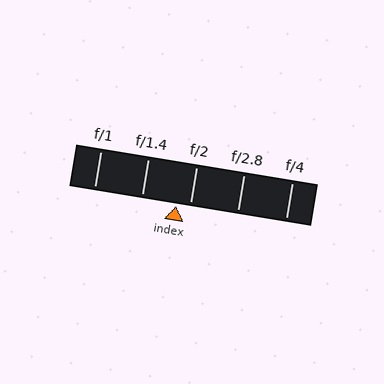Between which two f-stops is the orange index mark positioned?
The index mark is between f/1.4 and f/2.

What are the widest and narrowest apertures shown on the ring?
The widest aperture shown is f/1 and the narrowest is f/4.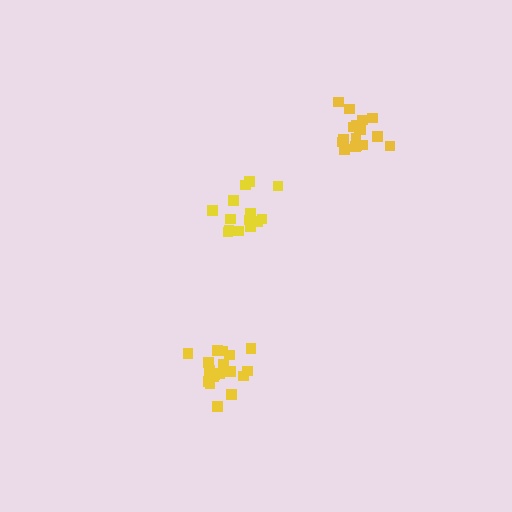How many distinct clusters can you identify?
There are 3 distinct clusters.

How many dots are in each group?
Group 1: 18 dots, Group 2: 14 dots, Group 3: 19 dots (51 total).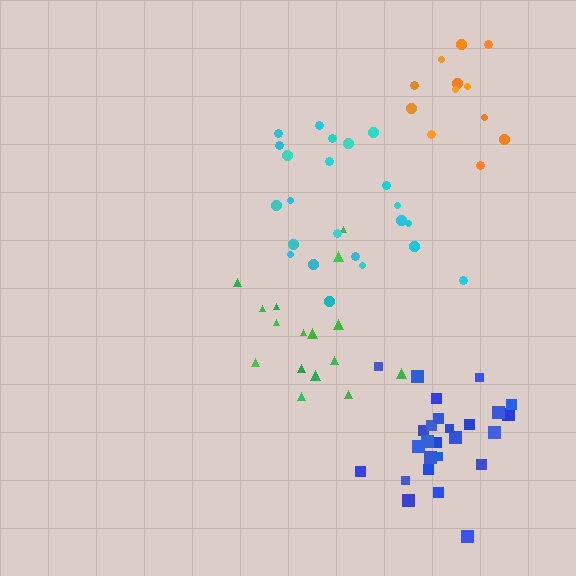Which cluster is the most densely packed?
Blue.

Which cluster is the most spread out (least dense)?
Cyan.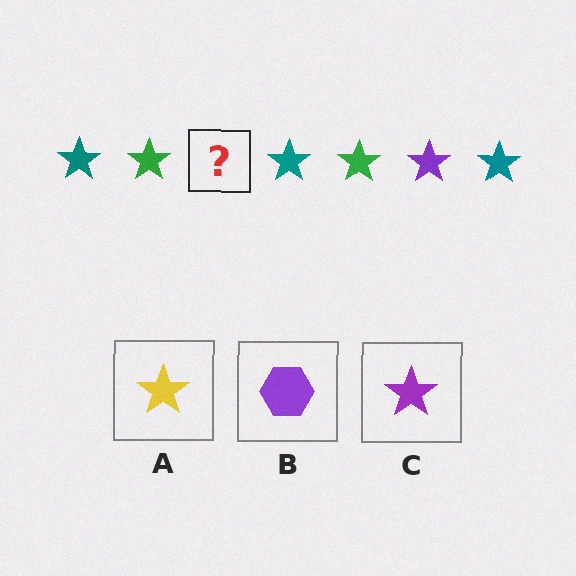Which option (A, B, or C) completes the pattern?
C.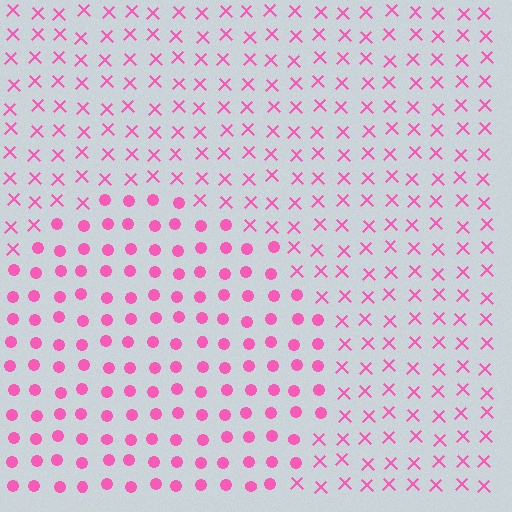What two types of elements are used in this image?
The image uses circles inside the circle region and X marks outside it.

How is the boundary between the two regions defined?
The boundary is defined by a change in element shape: circles inside vs. X marks outside. All elements share the same color and spacing.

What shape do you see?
I see a circle.